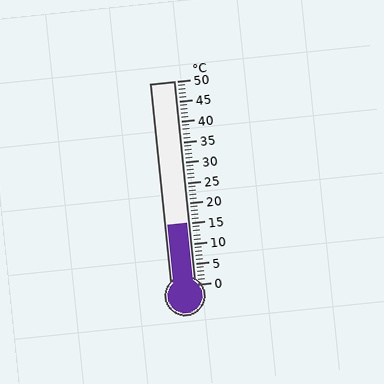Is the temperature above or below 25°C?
The temperature is below 25°C.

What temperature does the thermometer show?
The thermometer shows approximately 15°C.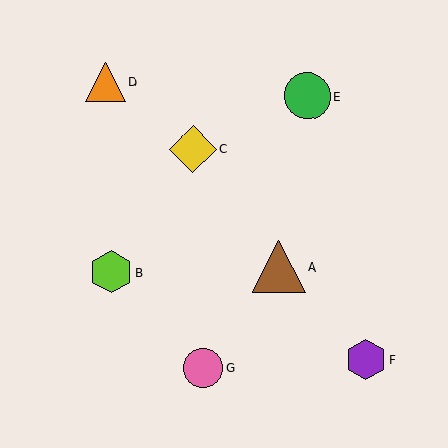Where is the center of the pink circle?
The center of the pink circle is at (204, 368).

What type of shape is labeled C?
Shape C is a yellow diamond.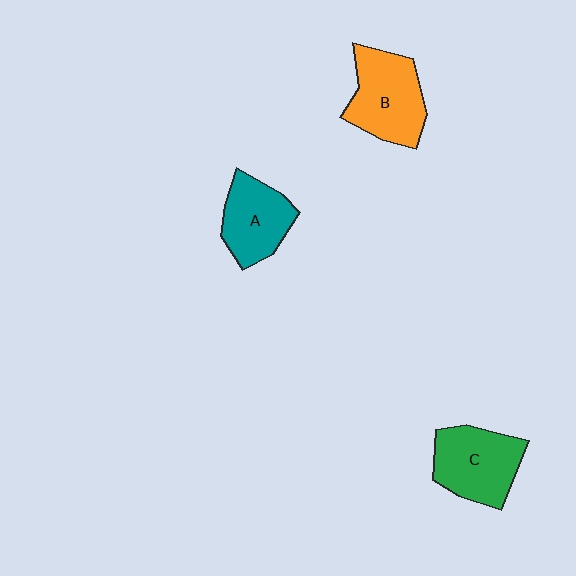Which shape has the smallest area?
Shape A (teal).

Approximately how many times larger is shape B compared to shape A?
Approximately 1.2 times.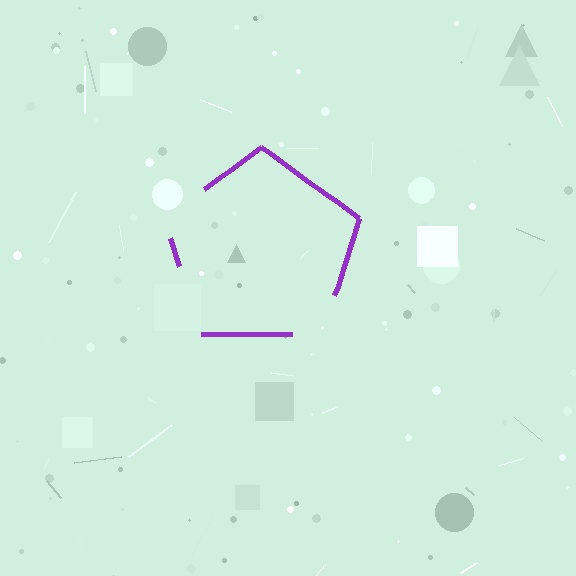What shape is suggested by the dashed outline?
The dashed outline suggests a pentagon.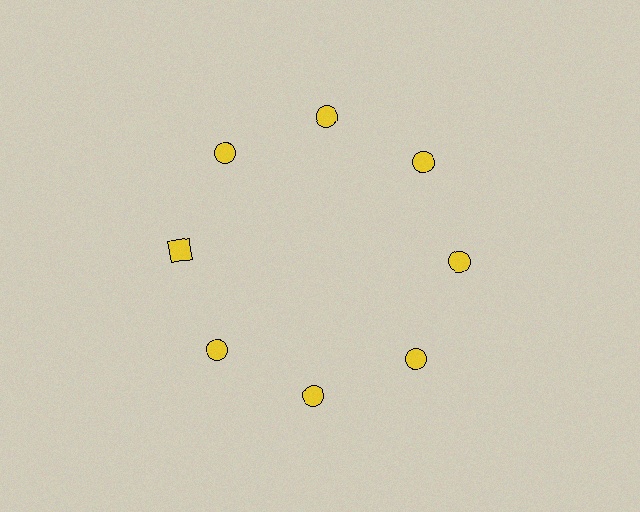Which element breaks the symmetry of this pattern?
The yellow square at roughly the 9 o'clock position breaks the symmetry. All other shapes are yellow circles.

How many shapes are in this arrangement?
There are 8 shapes arranged in a ring pattern.